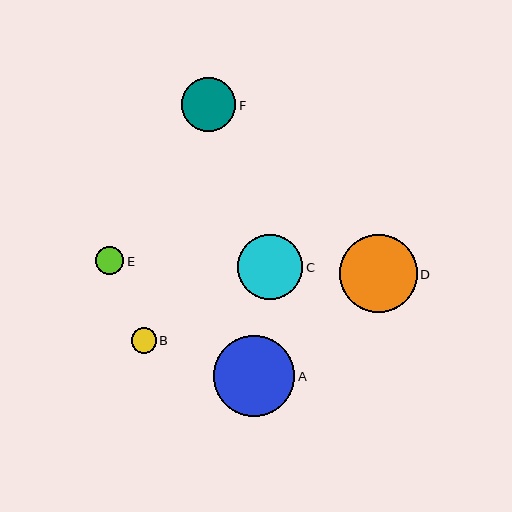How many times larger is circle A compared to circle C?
Circle A is approximately 1.2 times the size of circle C.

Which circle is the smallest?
Circle B is the smallest with a size of approximately 25 pixels.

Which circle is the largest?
Circle A is the largest with a size of approximately 81 pixels.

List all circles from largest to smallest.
From largest to smallest: A, D, C, F, E, B.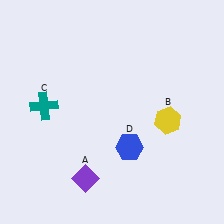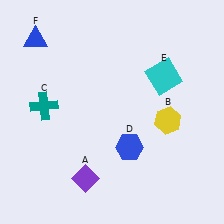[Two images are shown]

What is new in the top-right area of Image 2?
A cyan square (E) was added in the top-right area of Image 2.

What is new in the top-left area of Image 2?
A blue triangle (F) was added in the top-left area of Image 2.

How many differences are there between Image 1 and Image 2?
There are 2 differences between the two images.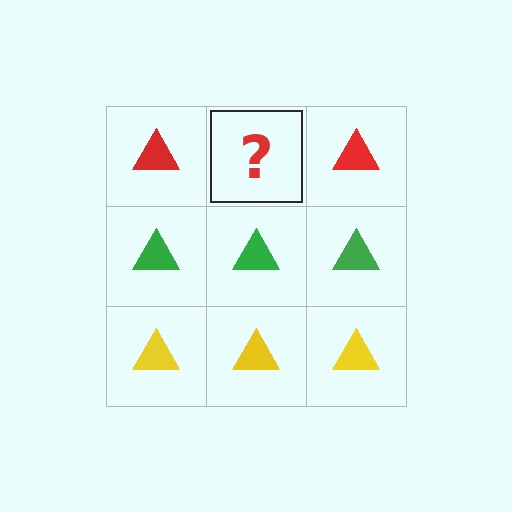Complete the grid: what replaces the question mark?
The question mark should be replaced with a red triangle.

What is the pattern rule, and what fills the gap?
The rule is that each row has a consistent color. The gap should be filled with a red triangle.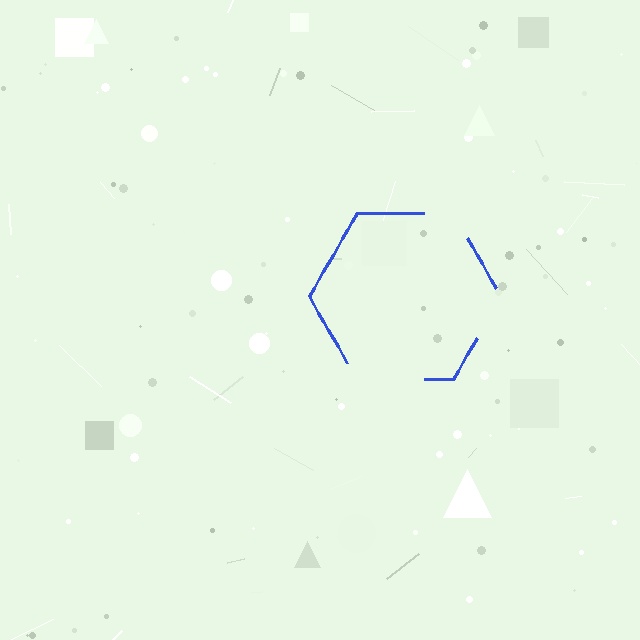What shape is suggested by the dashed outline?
The dashed outline suggests a hexagon.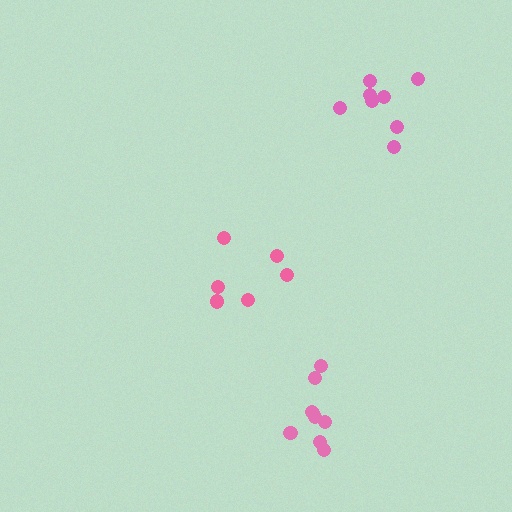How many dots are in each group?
Group 1: 9 dots, Group 2: 6 dots, Group 3: 8 dots (23 total).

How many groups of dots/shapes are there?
There are 3 groups.